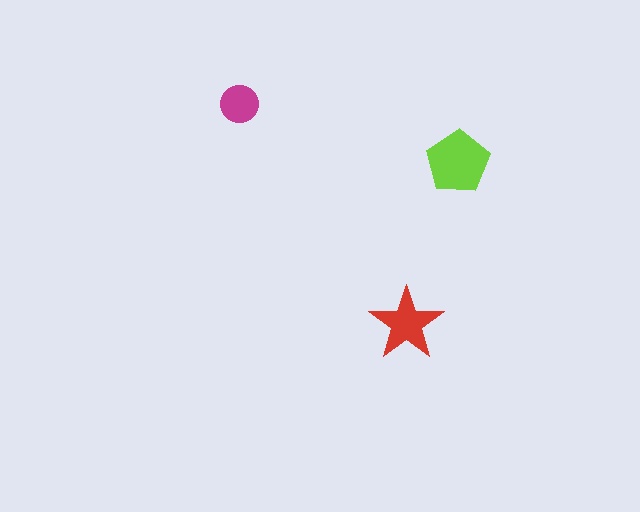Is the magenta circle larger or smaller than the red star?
Smaller.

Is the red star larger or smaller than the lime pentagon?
Smaller.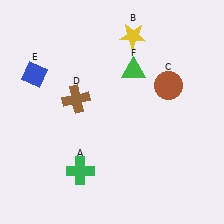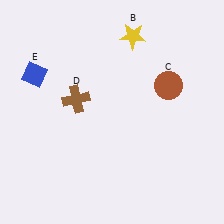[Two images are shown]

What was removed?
The green triangle (F), the green cross (A) were removed in Image 2.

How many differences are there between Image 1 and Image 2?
There are 2 differences between the two images.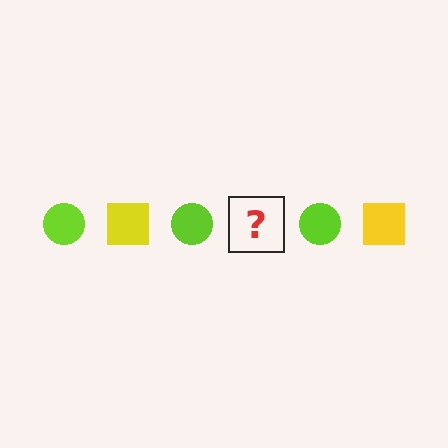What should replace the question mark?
The question mark should be replaced with a yellow square.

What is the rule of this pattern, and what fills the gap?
The rule is that the pattern alternates between lime circle and yellow square. The gap should be filled with a yellow square.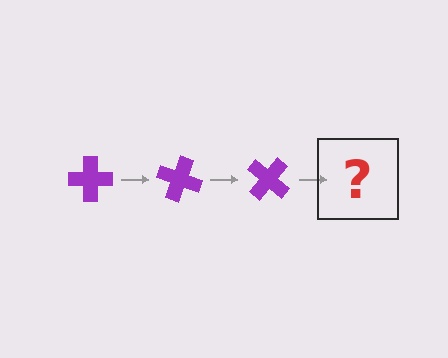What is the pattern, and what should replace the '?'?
The pattern is that the cross rotates 20 degrees each step. The '?' should be a purple cross rotated 60 degrees.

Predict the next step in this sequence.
The next step is a purple cross rotated 60 degrees.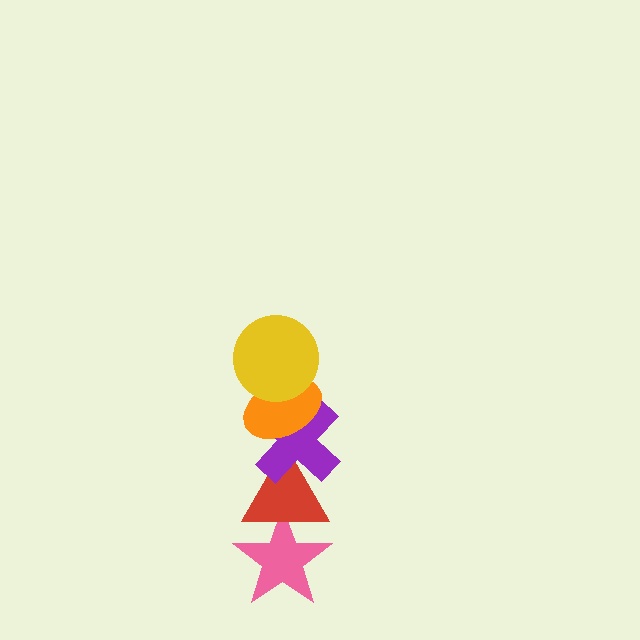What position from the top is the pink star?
The pink star is 5th from the top.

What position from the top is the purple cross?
The purple cross is 3rd from the top.